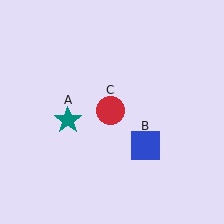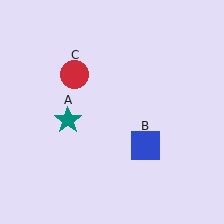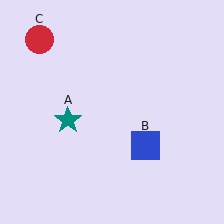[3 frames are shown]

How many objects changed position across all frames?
1 object changed position: red circle (object C).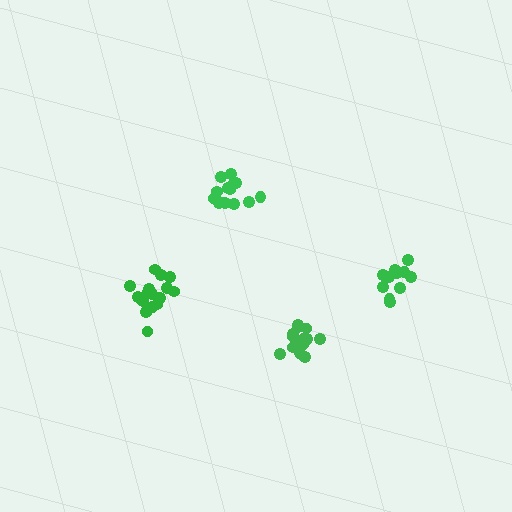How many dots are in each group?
Group 1: 17 dots, Group 2: 17 dots, Group 3: 14 dots, Group 4: 14 dots (62 total).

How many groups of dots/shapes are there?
There are 4 groups.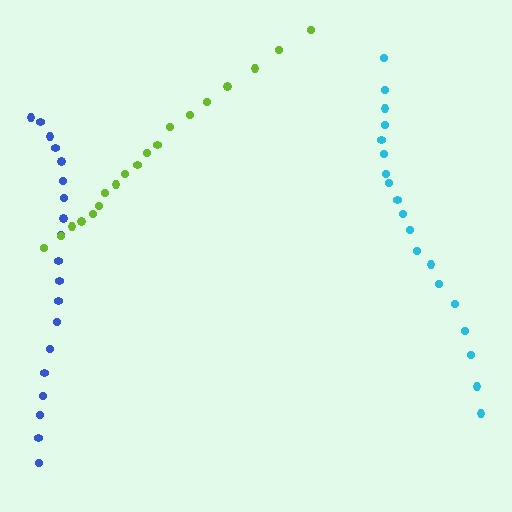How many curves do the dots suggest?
There are 3 distinct paths.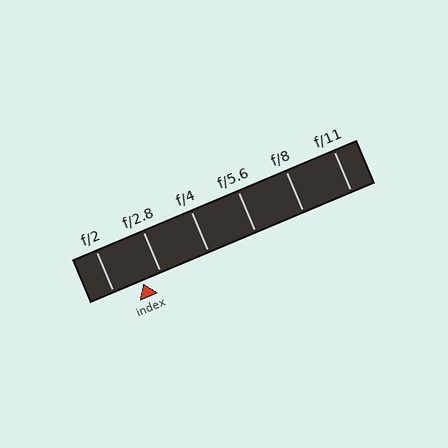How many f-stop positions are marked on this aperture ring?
There are 6 f-stop positions marked.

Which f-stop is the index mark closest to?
The index mark is closest to f/2.8.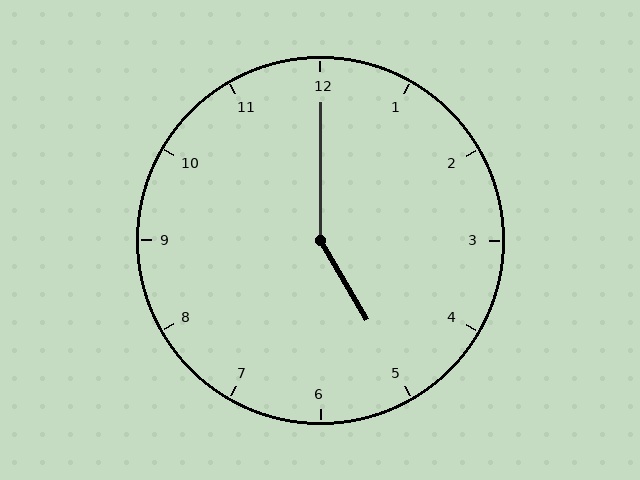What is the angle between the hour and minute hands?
Approximately 150 degrees.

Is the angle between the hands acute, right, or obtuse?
It is obtuse.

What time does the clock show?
5:00.